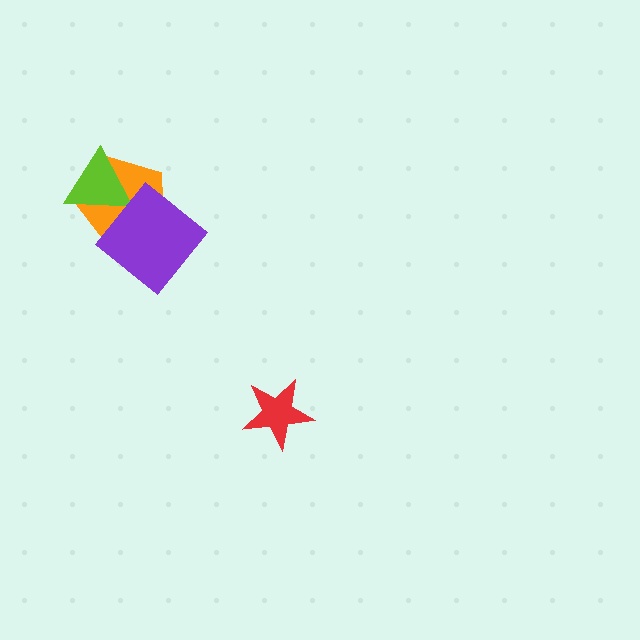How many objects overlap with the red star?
0 objects overlap with the red star.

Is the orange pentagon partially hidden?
Yes, it is partially covered by another shape.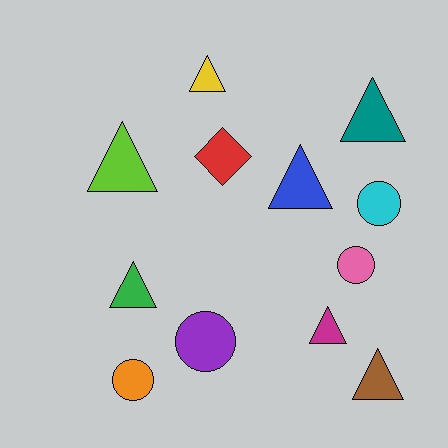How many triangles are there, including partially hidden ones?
There are 7 triangles.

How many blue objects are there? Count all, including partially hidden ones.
There is 1 blue object.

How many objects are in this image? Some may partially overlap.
There are 12 objects.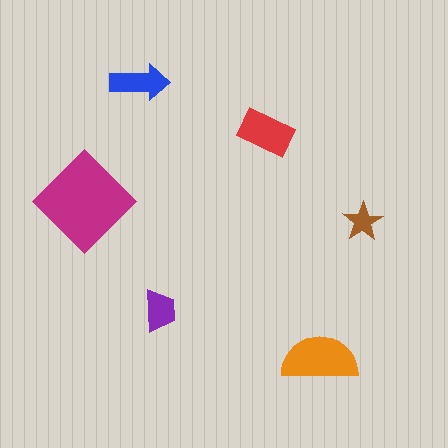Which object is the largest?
The magenta diamond.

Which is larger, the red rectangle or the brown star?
The red rectangle.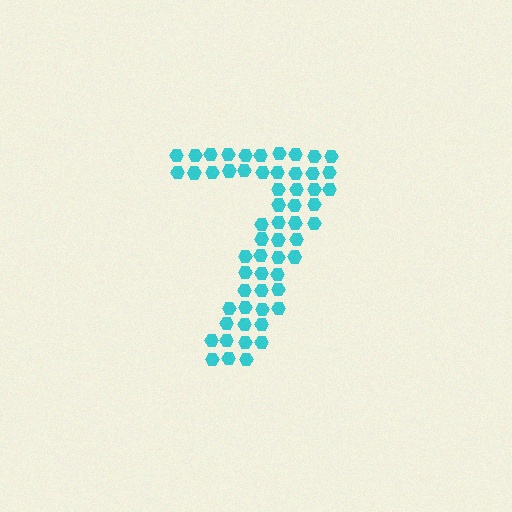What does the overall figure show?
The overall figure shows the digit 7.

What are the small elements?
The small elements are hexagons.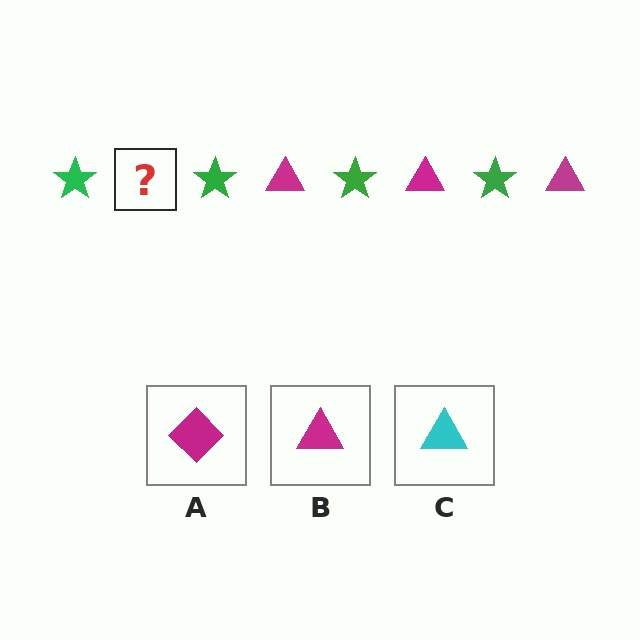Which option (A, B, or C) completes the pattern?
B.